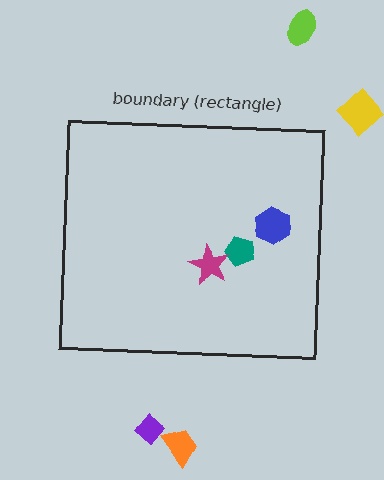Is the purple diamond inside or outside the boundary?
Outside.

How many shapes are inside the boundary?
3 inside, 4 outside.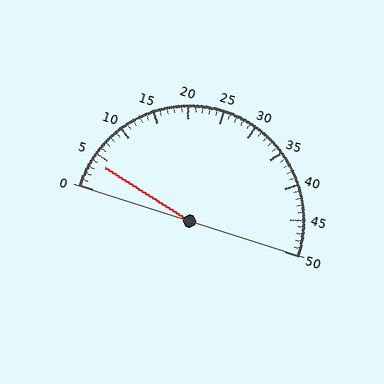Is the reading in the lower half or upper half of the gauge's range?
The reading is in the lower half of the range (0 to 50).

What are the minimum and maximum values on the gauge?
The gauge ranges from 0 to 50.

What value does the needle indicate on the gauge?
The needle indicates approximately 4.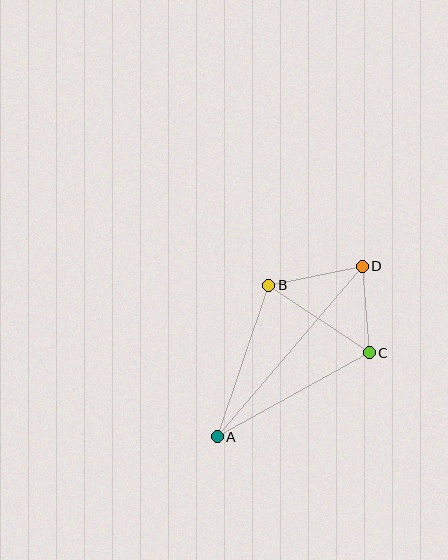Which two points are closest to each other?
Points C and D are closest to each other.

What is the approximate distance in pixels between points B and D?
The distance between B and D is approximately 95 pixels.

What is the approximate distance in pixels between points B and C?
The distance between B and C is approximately 121 pixels.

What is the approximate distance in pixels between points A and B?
The distance between A and B is approximately 160 pixels.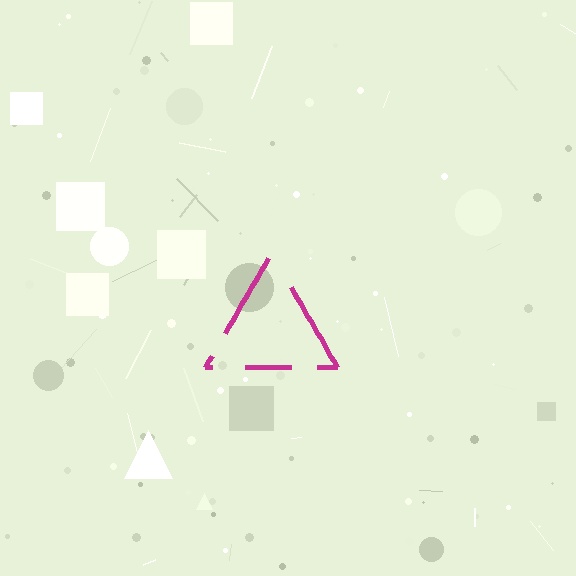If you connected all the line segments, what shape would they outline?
They would outline a triangle.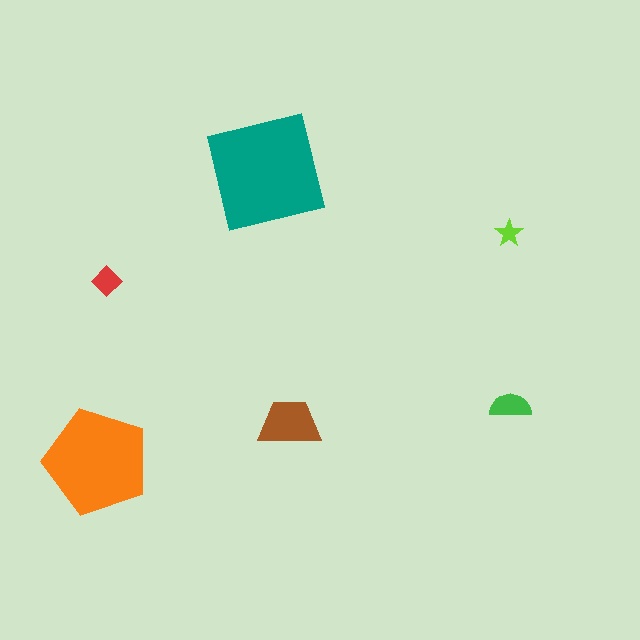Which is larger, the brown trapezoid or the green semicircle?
The brown trapezoid.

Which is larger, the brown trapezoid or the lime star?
The brown trapezoid.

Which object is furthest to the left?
The orange pentagon is leftmost.